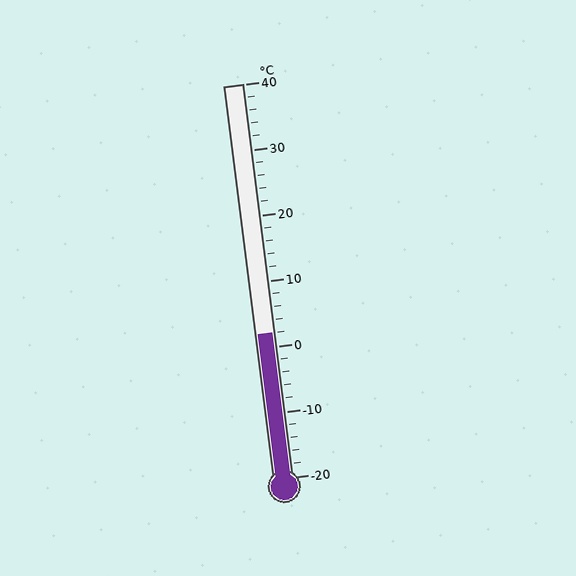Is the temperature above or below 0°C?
The temperature is above 0°C.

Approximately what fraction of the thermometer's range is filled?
The thermometer is filled to approximately 35% of its range.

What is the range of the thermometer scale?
The thermometer scale ranges from -20°C to 40°C.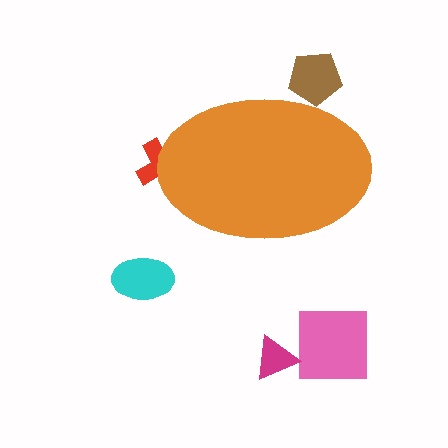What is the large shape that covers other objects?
An orange ellipse.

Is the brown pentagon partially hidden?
Yes, the brown pentagon is partially hidden behind the orange ellipse.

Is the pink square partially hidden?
No, the pink square is fully visible.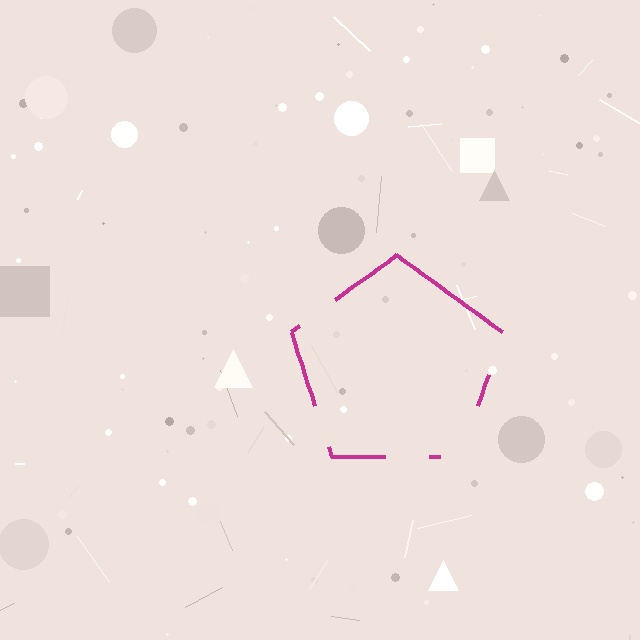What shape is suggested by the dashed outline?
The dashed outline suggests a pentagon.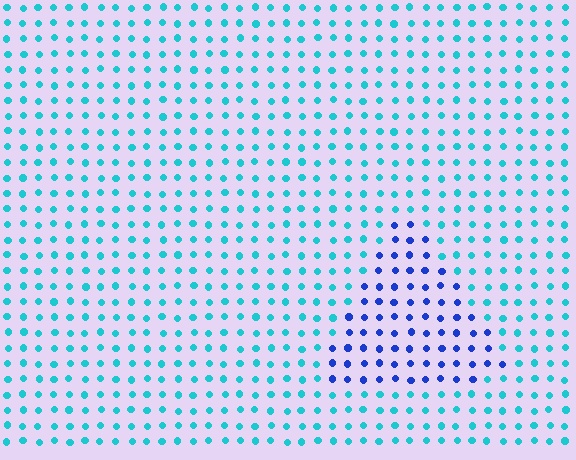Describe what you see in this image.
The image is filled with small cyan elements in a uniform arrangement. A triangle-shaped region is visible where the elements are tinted to a slightly different hue, forming a subtle color boundary.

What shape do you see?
I see a triangle.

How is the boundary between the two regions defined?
The boundary is defined purely by a slight shift in hue (about 48 degrees). Spacing, size, and orientation are identical on both sides.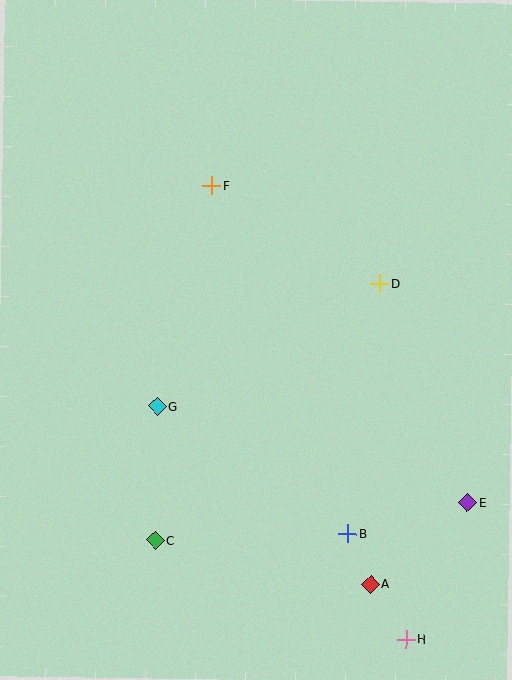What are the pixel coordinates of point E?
Point E is at (468, 503).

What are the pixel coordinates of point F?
Point F is at (212, 186).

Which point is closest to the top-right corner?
Point D is closest to the top-right corner.